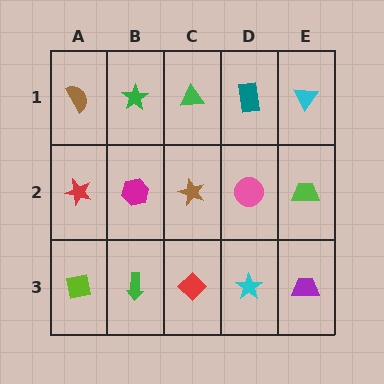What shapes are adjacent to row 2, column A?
A brown semicircle (row 1, column A), a lime square (row 3, column A), a magenta hexagon (row 2, column B).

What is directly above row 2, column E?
A cyan triangle.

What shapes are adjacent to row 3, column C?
A brown star (row 2, column C), a green arrow (row 3, column B), a cyan star (row 3, column D).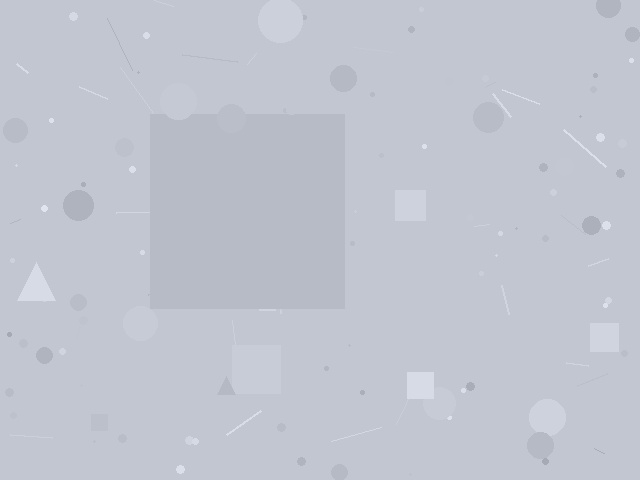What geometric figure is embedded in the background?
A square is embedded in the background.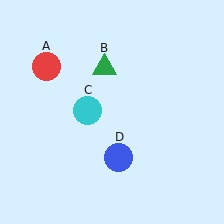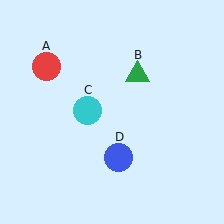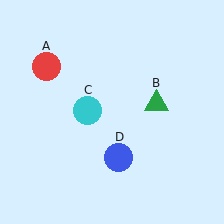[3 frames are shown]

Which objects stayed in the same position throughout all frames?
Red circle (object A) and cyan circle (object C) and blue circle (object D) remained stationary.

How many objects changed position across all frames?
1 object changed position: green triangle (object B).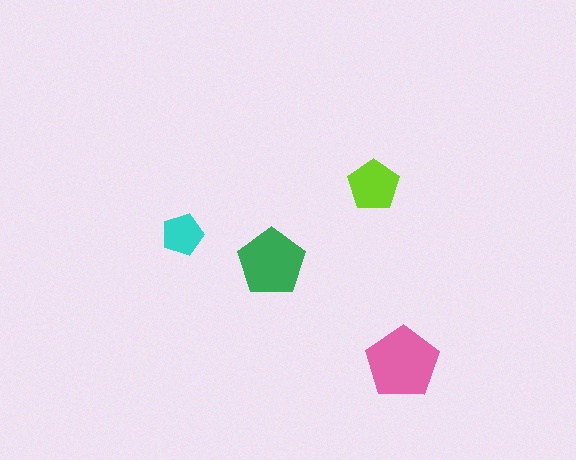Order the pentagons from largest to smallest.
the pink one, the green one, the lime one, the cyan one.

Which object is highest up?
The lime pentagon is topmost.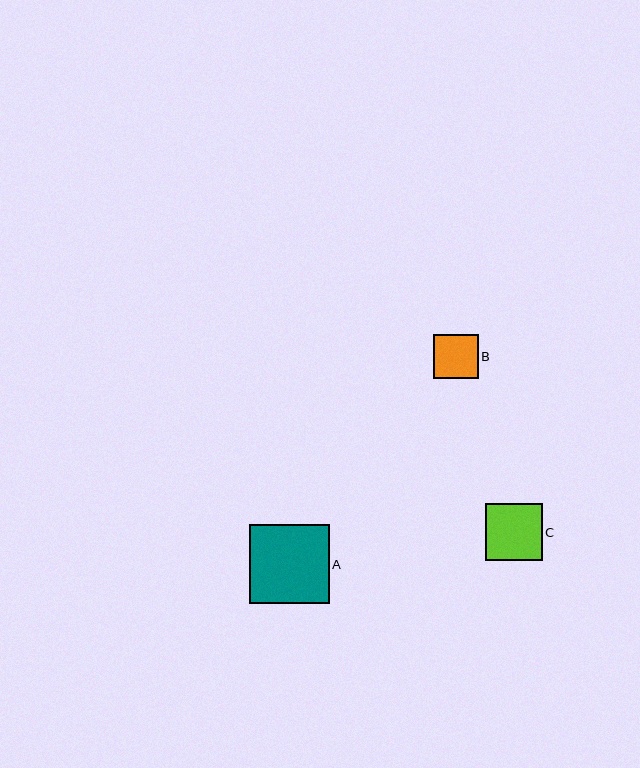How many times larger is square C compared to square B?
Square C is approximately 1.3 times the size of square B.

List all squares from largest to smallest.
From largest to smallest: A, C, B.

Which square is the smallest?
Square B is the smallest with a size of approximately 45 pixels.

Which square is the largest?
Square A is the largest with a size of approximately 80 pixels.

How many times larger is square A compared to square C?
Square A is approximately 1.4 times the size of square C.